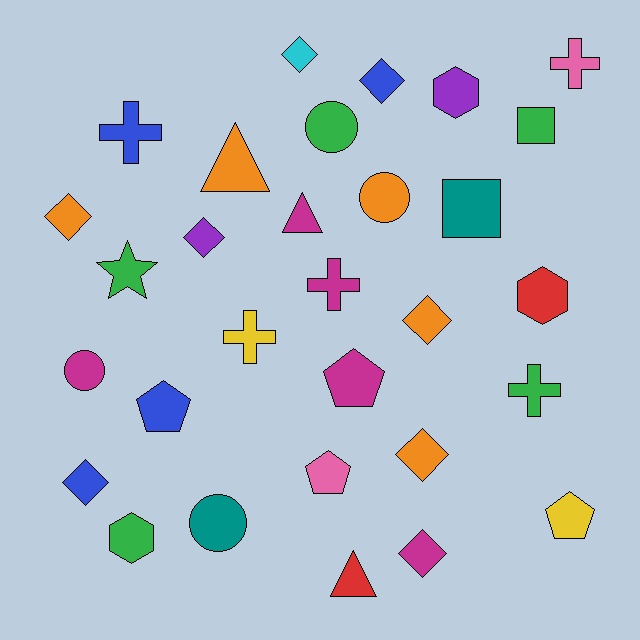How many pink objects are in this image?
There are 2 pink objects.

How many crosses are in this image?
There are 5 crosses.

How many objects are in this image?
There are 30 objects.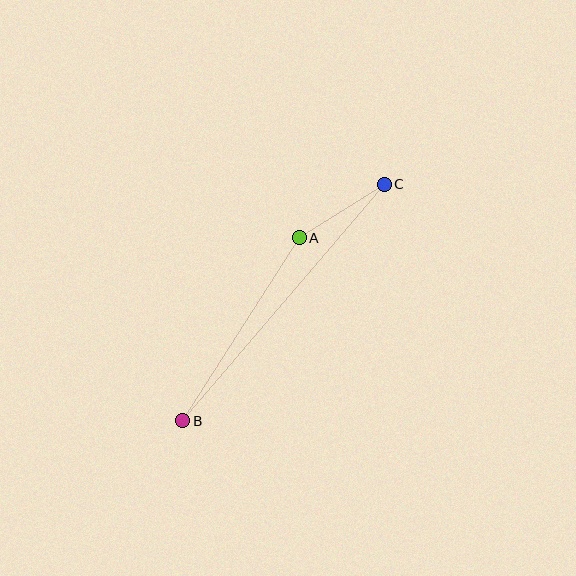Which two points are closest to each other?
Points A and C are closest to each other.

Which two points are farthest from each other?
Points B and C are farthest from each other.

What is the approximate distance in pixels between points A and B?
The distance between A and B is approximately 217 pixels.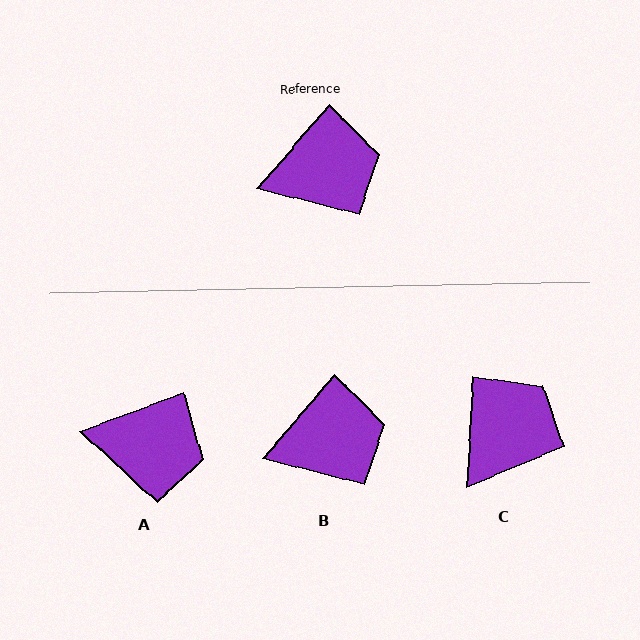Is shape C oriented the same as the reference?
No, it is off by about 37 degrees.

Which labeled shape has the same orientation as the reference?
B.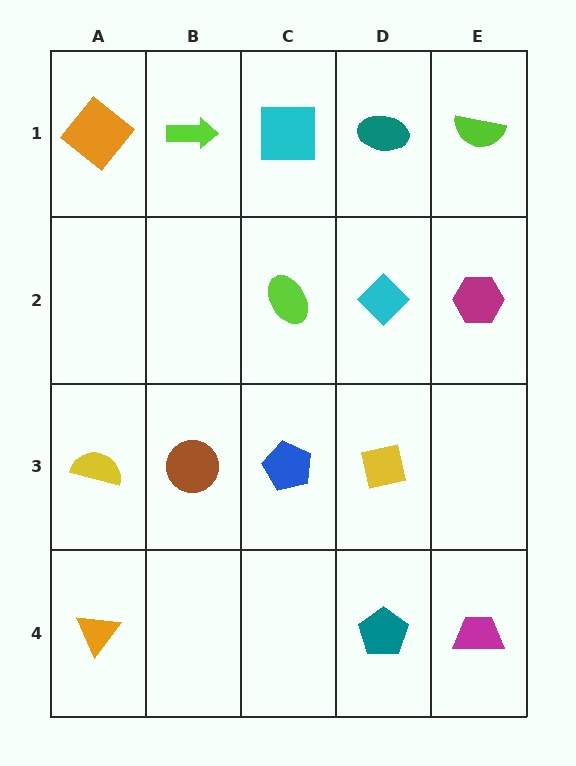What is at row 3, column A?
A yellow semicircle.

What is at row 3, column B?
A brown circle.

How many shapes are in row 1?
5 shapes.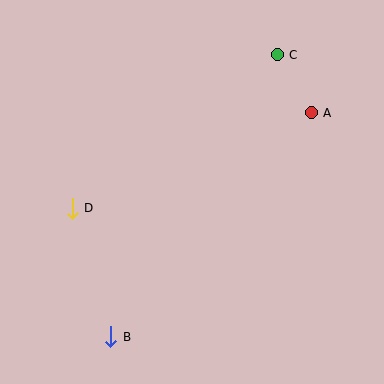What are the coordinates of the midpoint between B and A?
The midpoint between B and A is at (211, 225).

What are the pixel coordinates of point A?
Point A is at (311, 113).